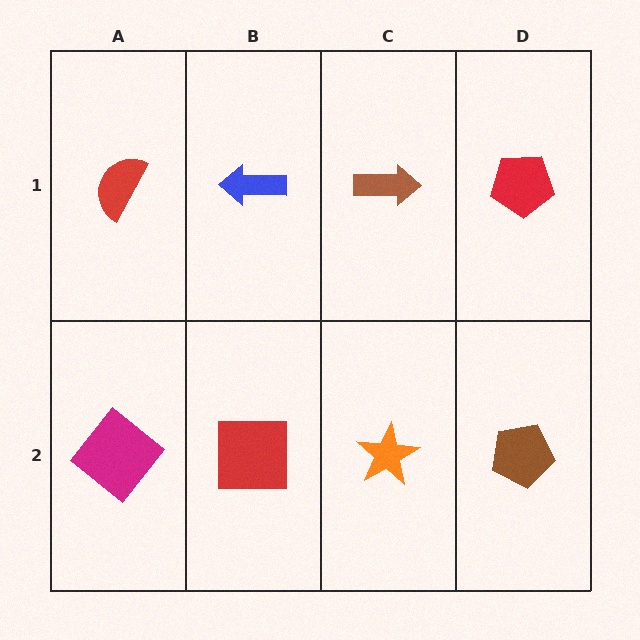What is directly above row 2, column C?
A brown arrow.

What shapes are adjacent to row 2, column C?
A brown arrow (row 1, column C), a red square (row 2, column B), a brown pentagon (row 2, column D).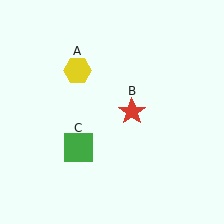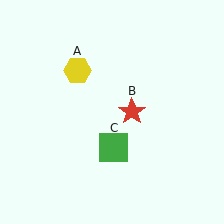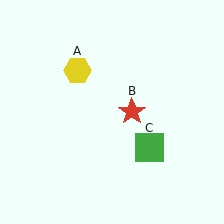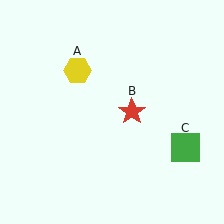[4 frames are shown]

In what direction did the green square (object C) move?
The green square (object C) moved right.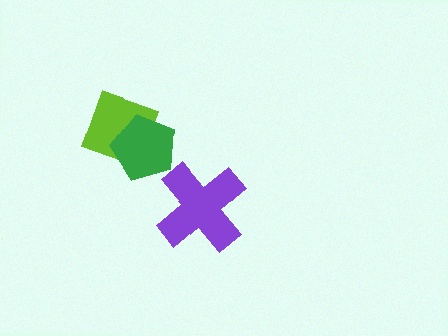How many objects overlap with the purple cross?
0 objects overlap with the purple cross.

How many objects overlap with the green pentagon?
1 object overlaps with the green pentagon.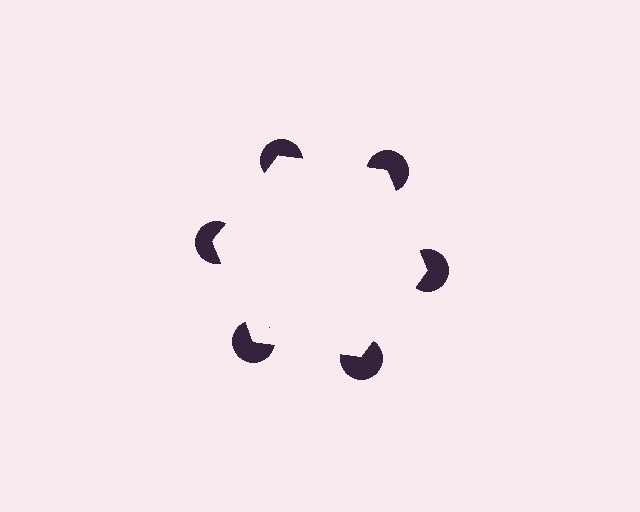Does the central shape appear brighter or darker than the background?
It typically appears slightly brighter than the background, even though no actual brightness change is drawn.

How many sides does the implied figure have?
6 sides.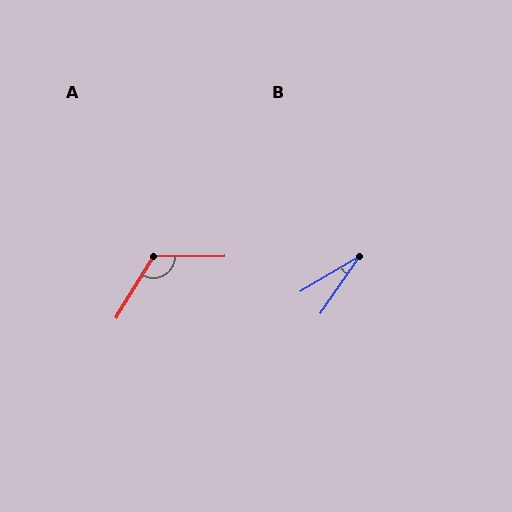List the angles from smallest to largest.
B (24°), A (122°).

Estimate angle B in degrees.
Approximately 24 degrees.